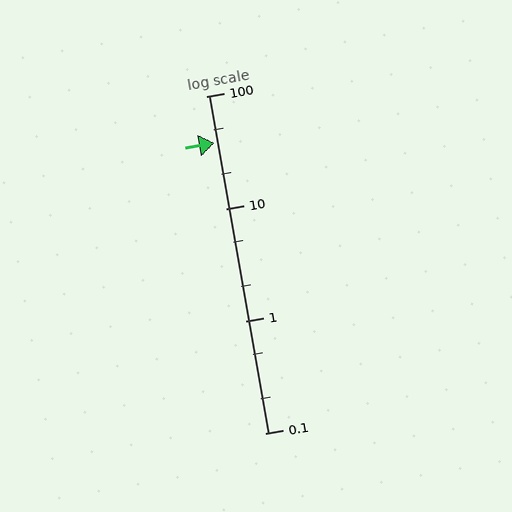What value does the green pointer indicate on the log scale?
The pointer indicates approximately 38.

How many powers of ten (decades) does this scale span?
The scale spans 3 decades, from 0.1 to 100.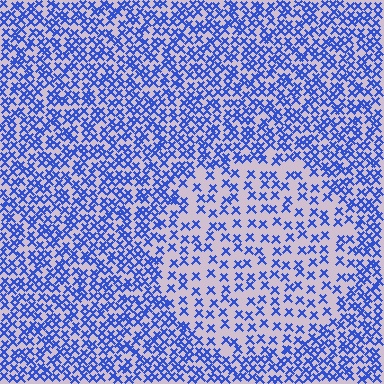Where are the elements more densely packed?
The elements are more densely packed outside the circle boundary.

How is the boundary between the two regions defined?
The boundary is defined by a change in element density (approximately 2.1x ratio). All elements are the same color, size, and shape.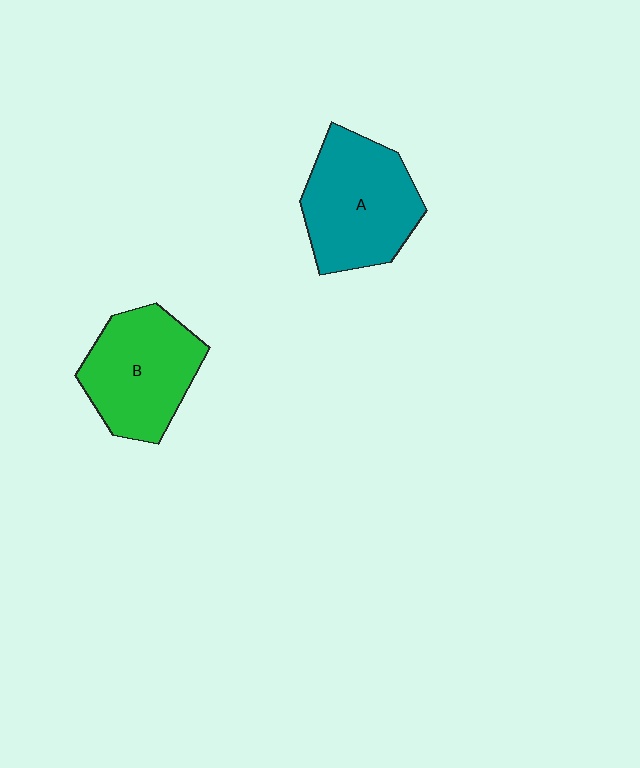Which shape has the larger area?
Shape A (teal).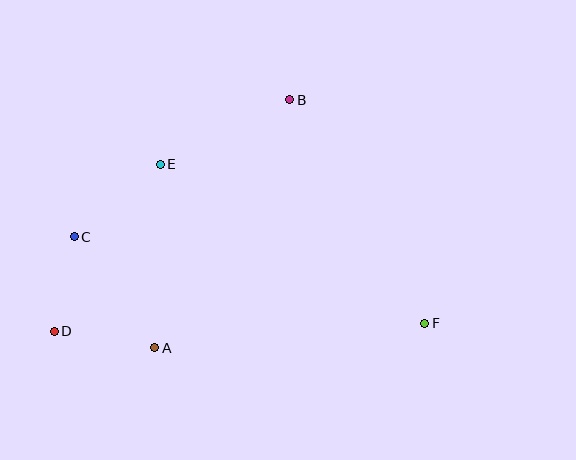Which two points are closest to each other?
Points C and D are closest to each other.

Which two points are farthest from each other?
Points D and F are farthest from each other.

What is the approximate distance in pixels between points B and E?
The distance between B and E is approximately 144 pixels.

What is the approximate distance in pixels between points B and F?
The distance between B and F is approximately 261 pixels.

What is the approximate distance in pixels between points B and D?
The distance between B and D is approximately 330 pixels.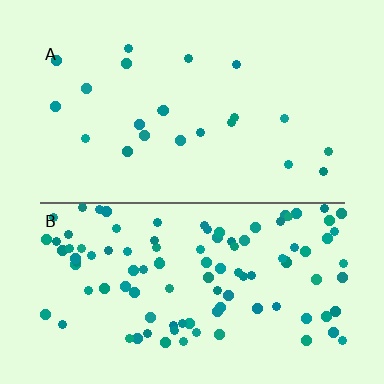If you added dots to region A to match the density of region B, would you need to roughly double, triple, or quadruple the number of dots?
Approximately quadruple.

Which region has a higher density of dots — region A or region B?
B (the bottom).